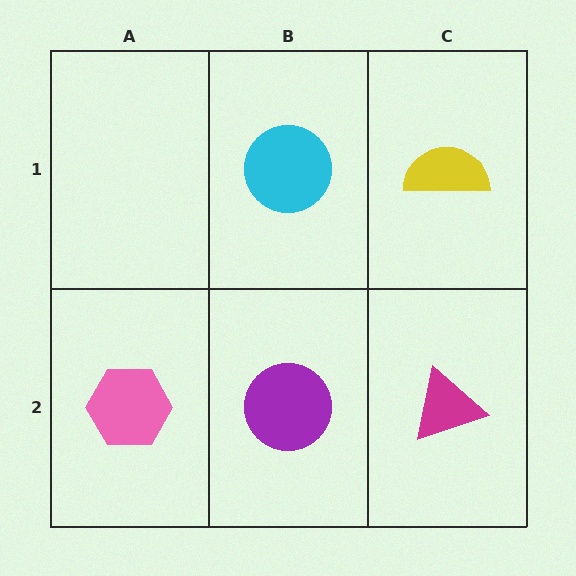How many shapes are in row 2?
3 shapes.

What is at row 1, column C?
A yellow semicircle.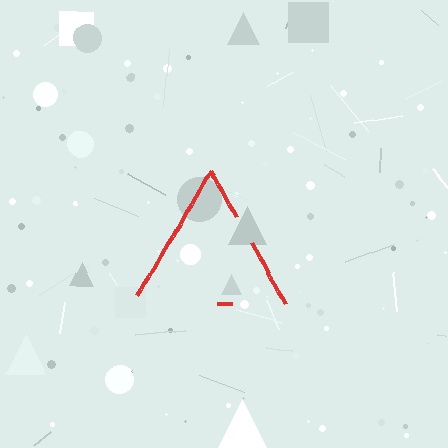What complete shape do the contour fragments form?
The contour fragments form a triangle.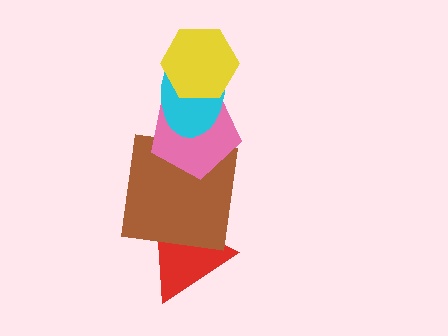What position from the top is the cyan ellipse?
The cyan ellipse is 2nd from the top.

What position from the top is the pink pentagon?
The pink pentagon is 3rd from the top.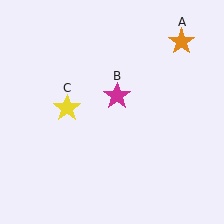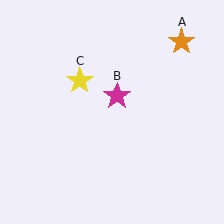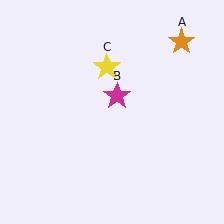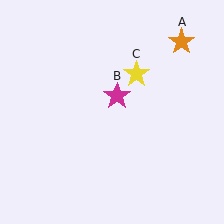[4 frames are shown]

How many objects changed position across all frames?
1 object changed position: yellow star (object C).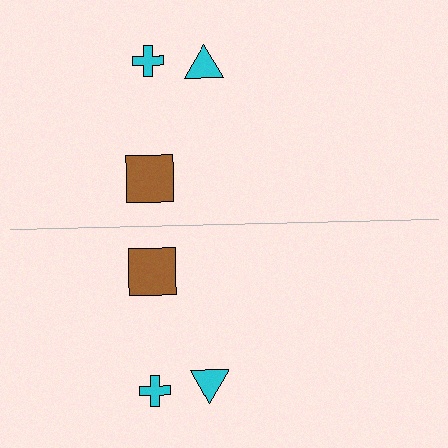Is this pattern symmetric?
Yes, this pattern has bilateral (reflection) symmetry.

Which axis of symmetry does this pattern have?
The pattern has a horizontal axis of symmetry running through the center of the image.